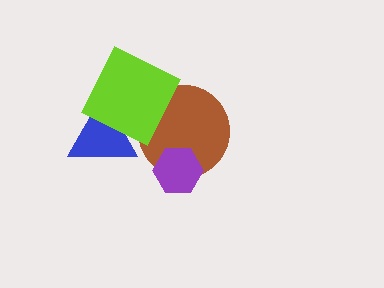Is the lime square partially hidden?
No, no other shape covers it.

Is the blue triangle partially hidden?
Yes, it is partially covered by another shape.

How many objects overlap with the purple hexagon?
1 object overlaps with the purple hexagon.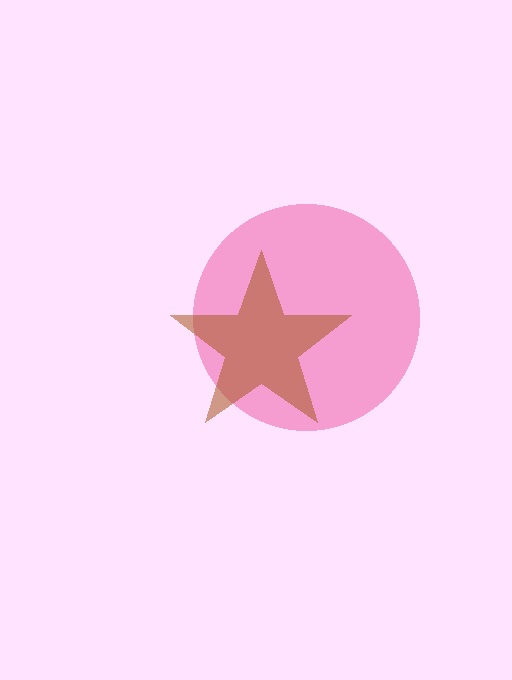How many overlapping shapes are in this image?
There are 2 overlapping shapes in the image.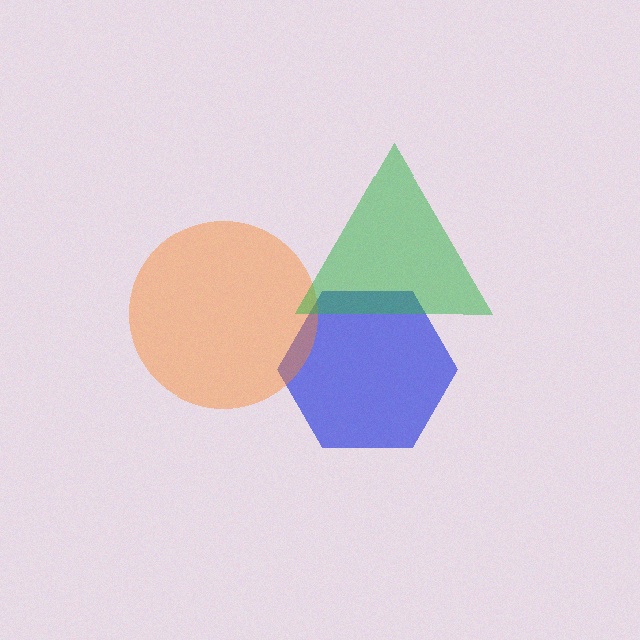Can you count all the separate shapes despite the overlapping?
Yes, there are 3 separate shapes.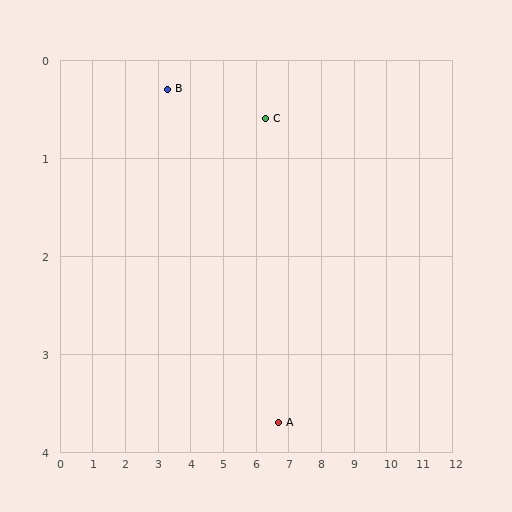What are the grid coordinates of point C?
Point C is at approximately (6.3, 0.6).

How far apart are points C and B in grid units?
Points C and B are about 3.0 grid units apart.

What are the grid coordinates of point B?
Point B is at approximately (3.3, 0.3).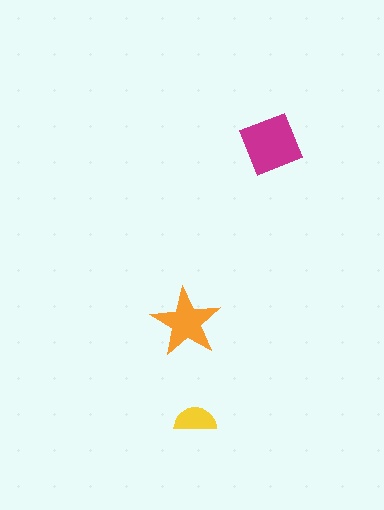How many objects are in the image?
There are 3 objects in the image.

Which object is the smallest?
The yellow semicircle.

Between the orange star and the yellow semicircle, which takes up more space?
The orange star.